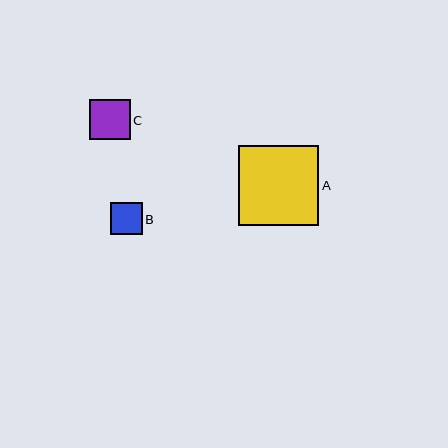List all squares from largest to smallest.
From largest to smallest: A, C, B.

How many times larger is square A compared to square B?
Square A is approximately 2.6 times the size of square B.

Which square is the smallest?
Square B is the smallest with a size of approximately 31 pixels.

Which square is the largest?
Square A is the largest with a size of approximately 80 pixels.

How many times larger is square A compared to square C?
Square A is approximately 2.0 times the size of square C.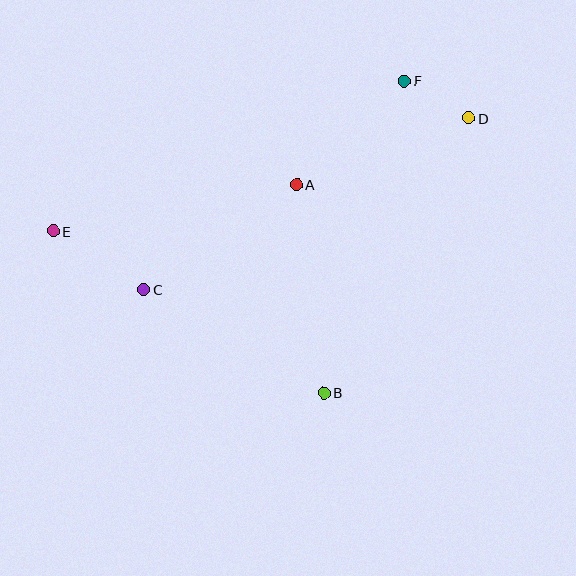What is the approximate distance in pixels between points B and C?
The distance between B and C is approximately 208 pixels.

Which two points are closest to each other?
Points D and F are closest to each other.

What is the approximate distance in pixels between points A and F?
The distance between A and F is approximately 150 pixels.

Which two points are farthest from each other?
Points D and E are farthest from each other.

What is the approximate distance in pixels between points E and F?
The distance between E and F is approximately 382 pixels.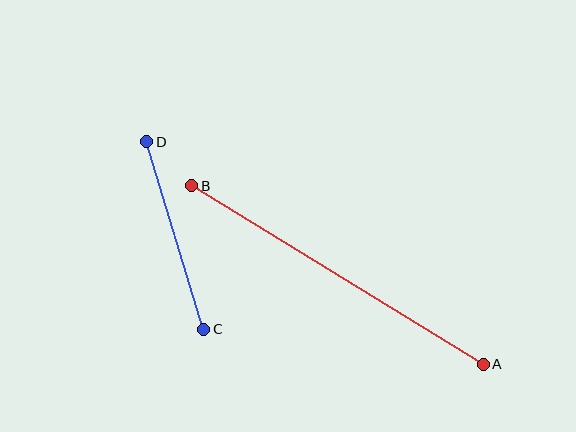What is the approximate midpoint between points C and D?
The midpoint is at approximately (175, 235) pixels.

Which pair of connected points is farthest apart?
Points A and B are farthest apart.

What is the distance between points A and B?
The distance is approximately 342 pixels.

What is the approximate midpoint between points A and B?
The midpoint is at approximately (337, 275) pixels.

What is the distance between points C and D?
The distance is approximately 196 pixels.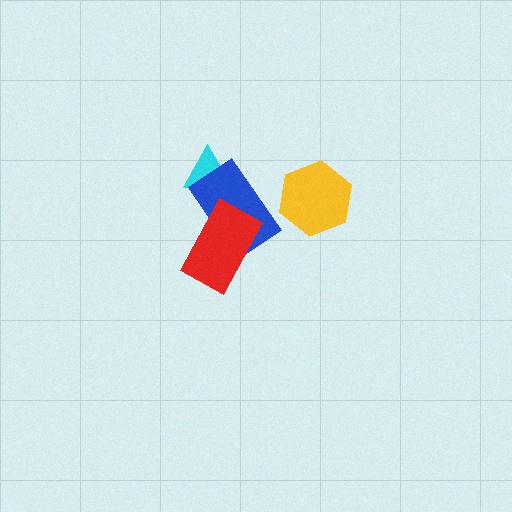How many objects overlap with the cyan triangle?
1 object overlaps with the cyan triangle.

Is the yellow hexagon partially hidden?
No, no other shape covers it.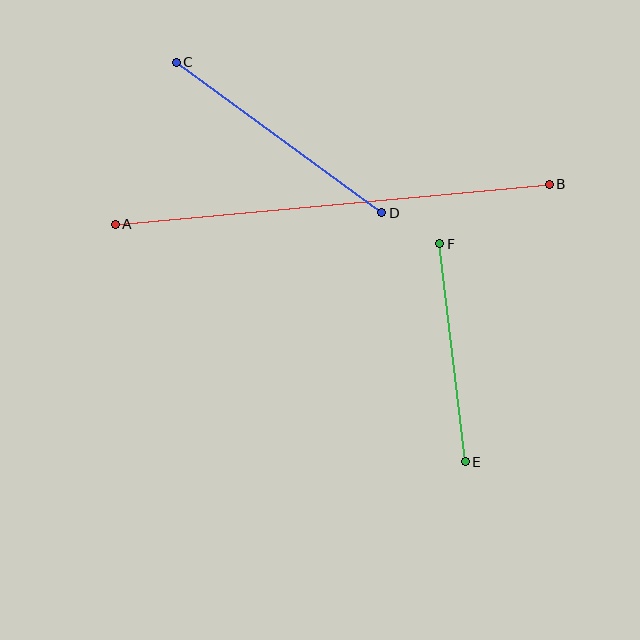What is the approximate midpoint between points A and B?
The midpoint is at approximately (332, 204) pixels.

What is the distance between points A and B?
The distance is approximately 436 pixels.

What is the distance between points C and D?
The distance is approximately 255 pixels.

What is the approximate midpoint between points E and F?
The midpoint is at approximately (452, 353) pixels.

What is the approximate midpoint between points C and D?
The midpoint is at approximately (279, 138) pixels.